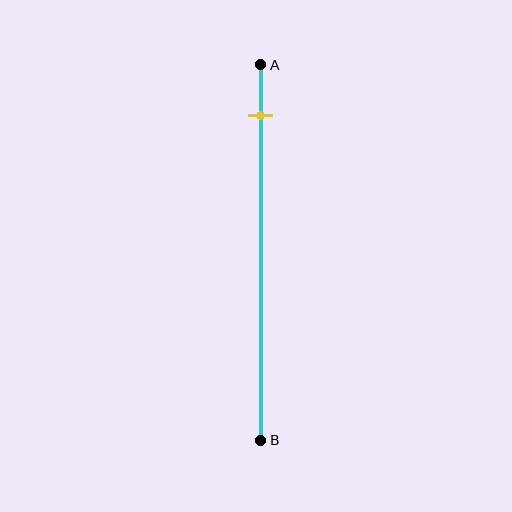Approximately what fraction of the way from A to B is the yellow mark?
The yellow mark is approximately 15% of the way from A to B.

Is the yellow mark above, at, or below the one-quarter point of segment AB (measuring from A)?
The yellow mark is above the one-quarter point of segment AB.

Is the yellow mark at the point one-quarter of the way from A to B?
No, the mark is at about 15% from A, not at the 25% one-quarter point.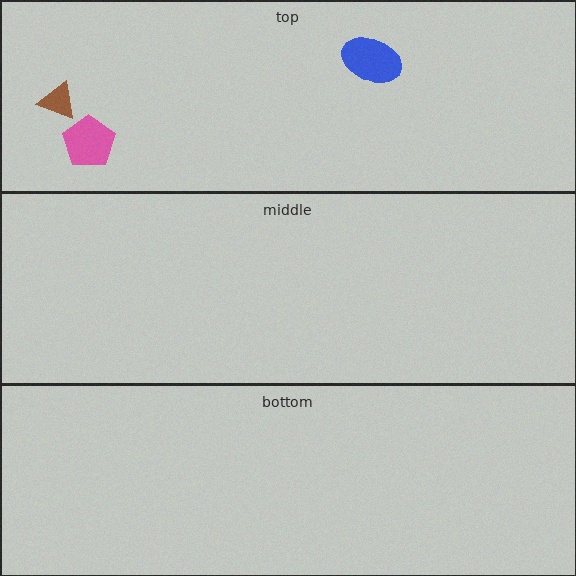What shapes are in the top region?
The pink pentagon, the blue ellipse, the brown triangle.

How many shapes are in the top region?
3.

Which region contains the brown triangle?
The top region.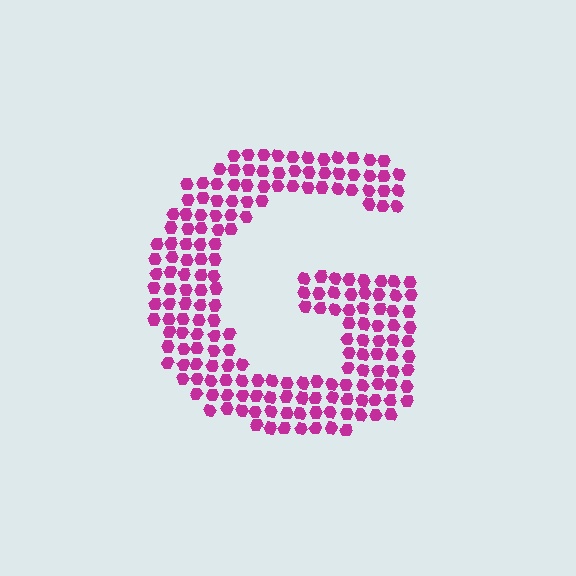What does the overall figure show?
The overall figure shows the letter G.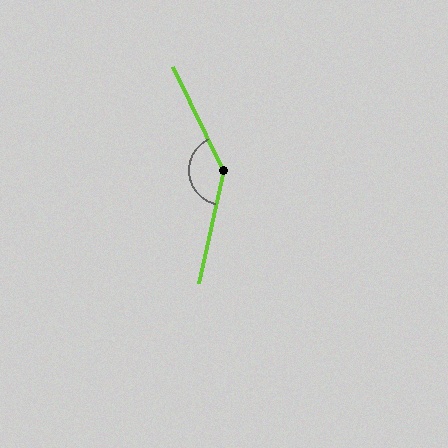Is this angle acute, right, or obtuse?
It is obtuse.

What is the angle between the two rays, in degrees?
Approximately 142 degrees.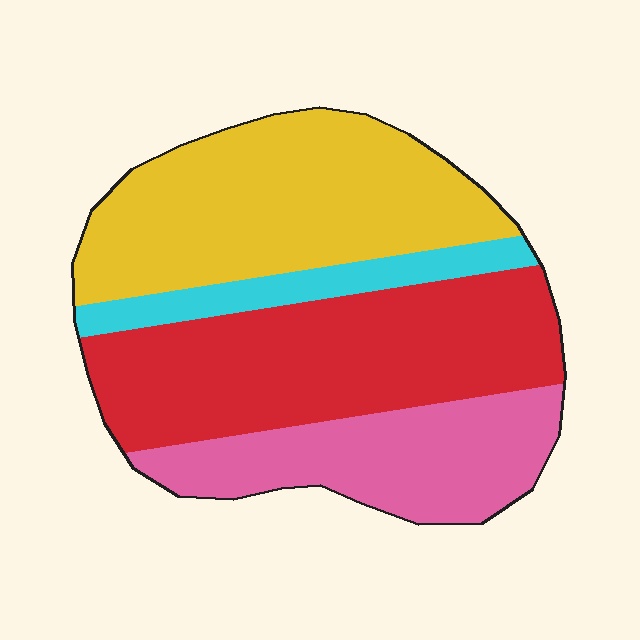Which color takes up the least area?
Cyan, at roughly 10%.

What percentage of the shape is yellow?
Yellow covers roughly 35% of the shape.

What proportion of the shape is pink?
Pink covers around 20% of the shape.